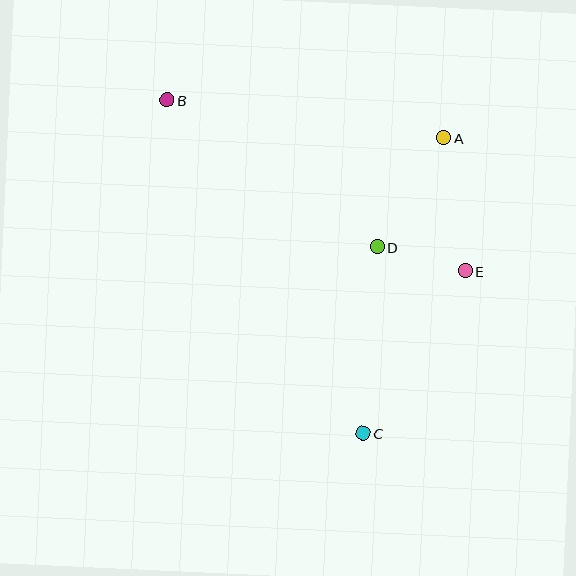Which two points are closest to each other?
Points D and E are closest to each other.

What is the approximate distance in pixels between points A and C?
The distance between A and C is approximately 307 pixels.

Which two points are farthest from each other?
Points B and C are farthest from each other.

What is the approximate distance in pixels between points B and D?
The distance between B and D is approximately 256 pixels.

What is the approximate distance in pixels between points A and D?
The distance between A and D is approximately 128 pixels.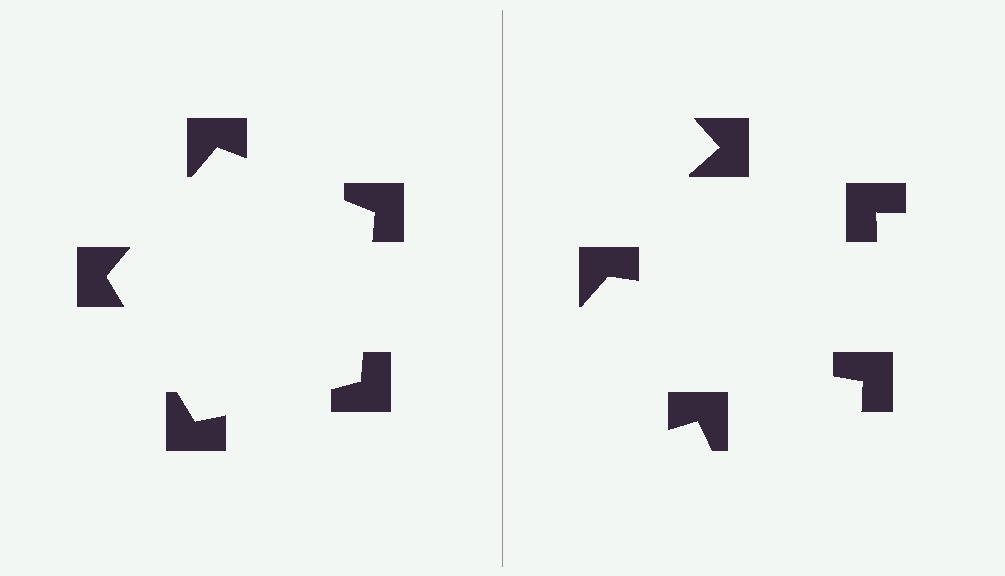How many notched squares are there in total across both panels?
10 — 5 on each side.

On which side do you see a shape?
An illusory pentagon appears on the left side. On the right side the wedge cuts are rotated, so no coherent shape forms.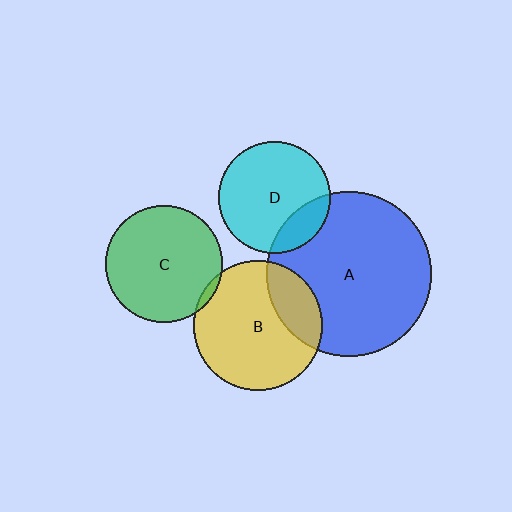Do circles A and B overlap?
Yes.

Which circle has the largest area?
Circle A (blue).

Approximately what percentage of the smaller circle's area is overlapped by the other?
Approximately 25%.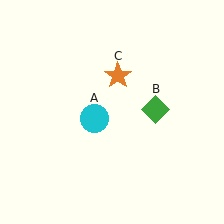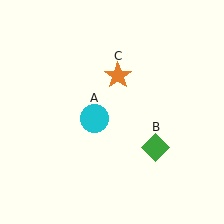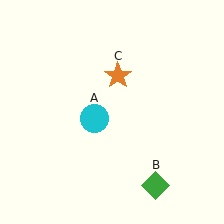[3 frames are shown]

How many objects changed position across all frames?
1 object changed position: green diamond (object B).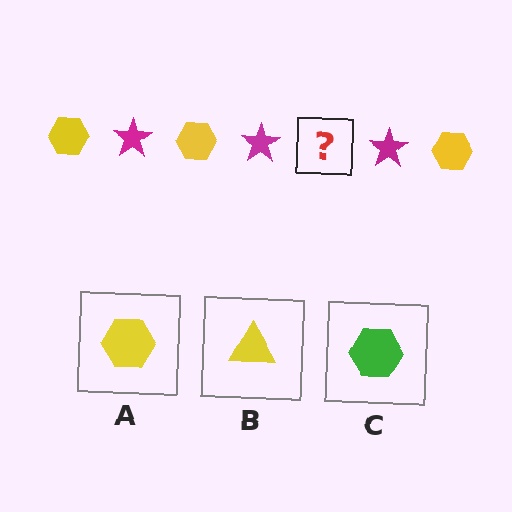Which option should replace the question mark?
Option A.